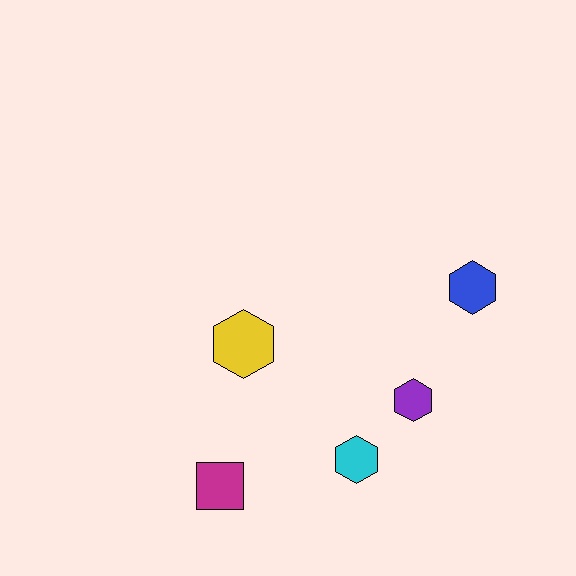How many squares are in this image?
There is 1 square.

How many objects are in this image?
There are 5 objects.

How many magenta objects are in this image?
There is 1 magenta object.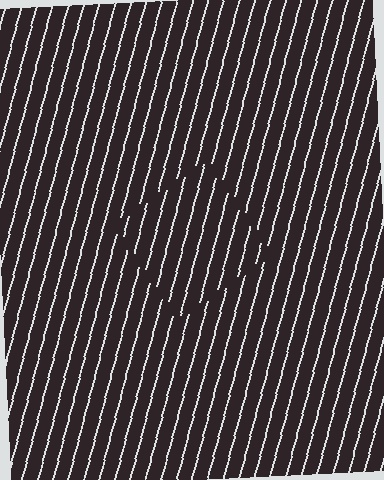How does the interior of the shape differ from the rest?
The interior of the shape contains the same grating, shifted by half a period — the contour is defined by the phase discontinuity where line-ends from the inner and outer gratings abut.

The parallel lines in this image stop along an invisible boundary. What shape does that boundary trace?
An illusory square. The interior of the shape contains the same grating, shifted by half a period — the contour is defined by the phase discontinuity where line-ends from the inner and outer gratings abut.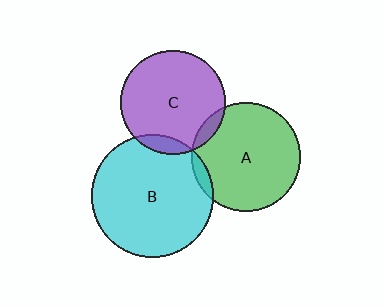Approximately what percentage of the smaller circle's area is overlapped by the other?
Approximately 5%.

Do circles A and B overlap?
Yes.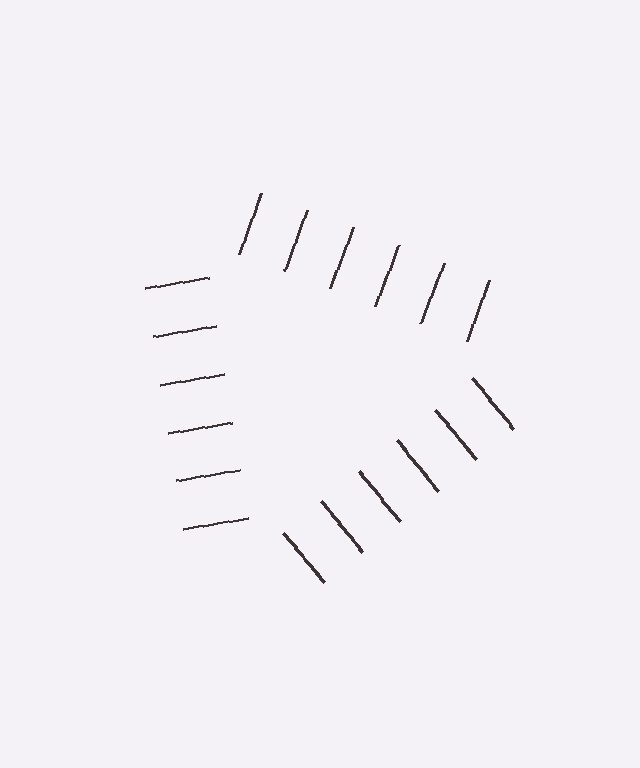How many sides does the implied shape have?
3 sides — the line-ends trace a triangle.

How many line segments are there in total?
18 — 6 along each of the 3 edges.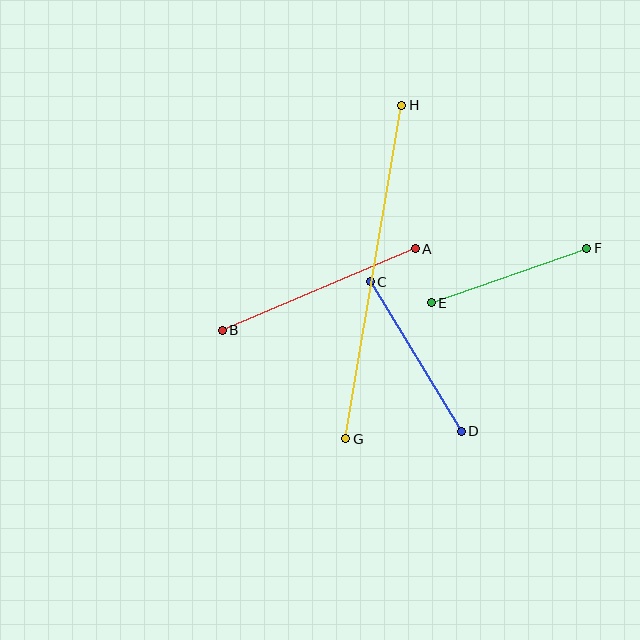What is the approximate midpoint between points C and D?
The midpoint is at approximately (416, 357) pixels.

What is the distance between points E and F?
The distance is approximately 165 pixels.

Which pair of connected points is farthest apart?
Points G and H are farthest apart.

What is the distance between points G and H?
The distance is approximately 338 pixels.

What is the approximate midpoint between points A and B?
The midpoint is at approximately (319, 289) pixels.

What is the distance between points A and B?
The distance is approximately 210 pixels.